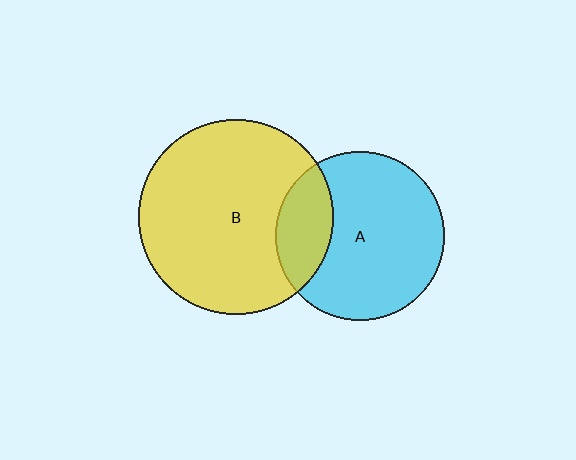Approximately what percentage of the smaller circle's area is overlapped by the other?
Approximately 25%.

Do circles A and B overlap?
Yes.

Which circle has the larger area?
Circle B (yellow).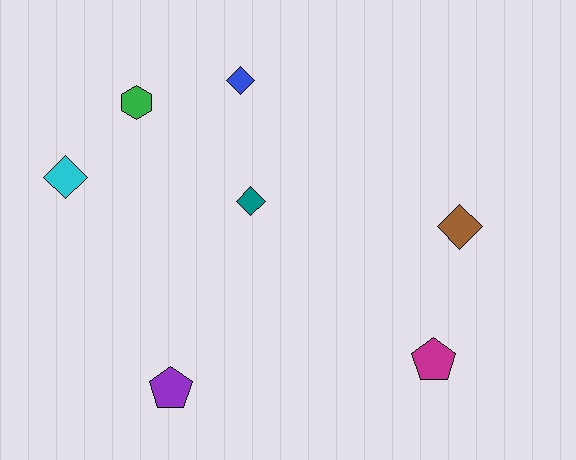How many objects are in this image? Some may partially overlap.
There are 7 objects.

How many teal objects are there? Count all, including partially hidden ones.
There is 1 teal object.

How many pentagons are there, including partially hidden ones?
There are 2 pentagons.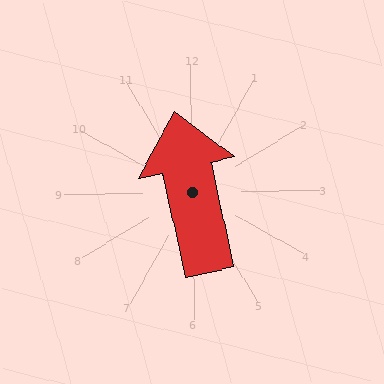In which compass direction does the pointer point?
North.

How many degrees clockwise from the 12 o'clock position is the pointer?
Approximately 349 degrees.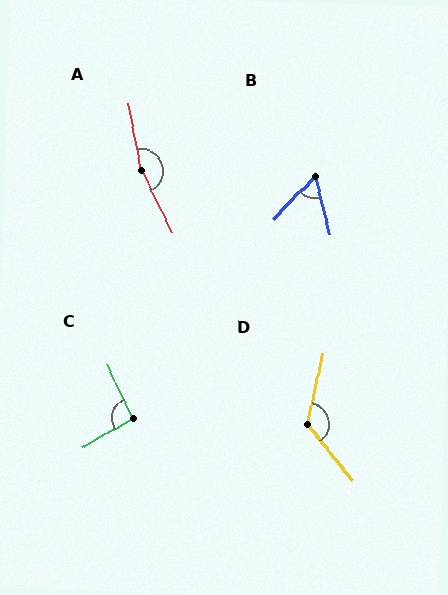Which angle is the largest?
A, at approximately 164 degrees.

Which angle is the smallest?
B, at approximately 59 degrees.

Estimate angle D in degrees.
Approximately 129 degrees.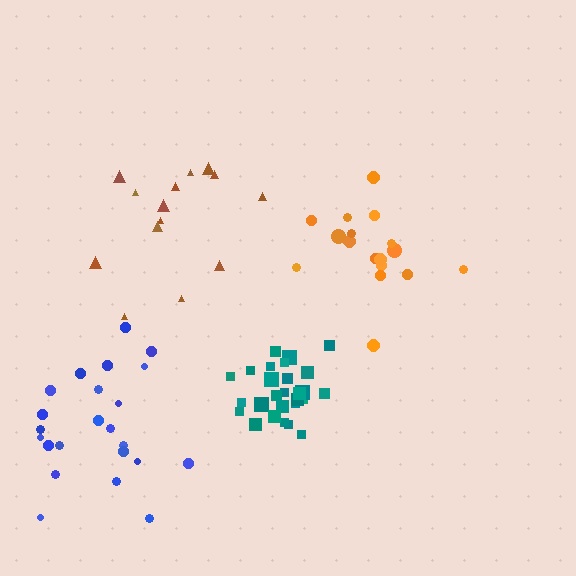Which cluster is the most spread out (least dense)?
Brown.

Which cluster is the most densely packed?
Teal.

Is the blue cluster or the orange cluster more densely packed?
Blue.